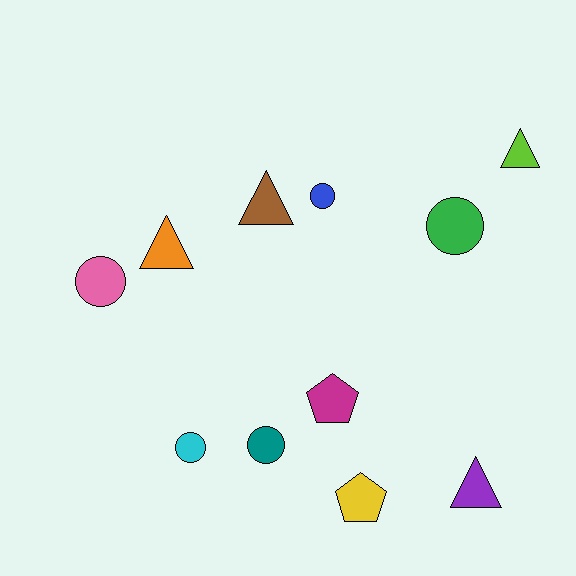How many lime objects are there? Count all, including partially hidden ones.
There is 1 lime object.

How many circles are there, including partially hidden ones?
There are 5 circles.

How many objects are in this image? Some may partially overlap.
There are 11 objects.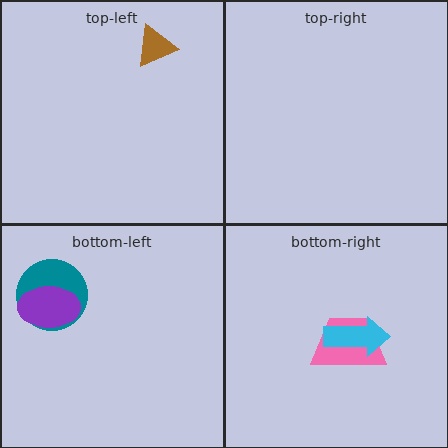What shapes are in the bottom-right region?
The pink trapezoid, the cyan arrow.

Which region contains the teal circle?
The bottom-left region.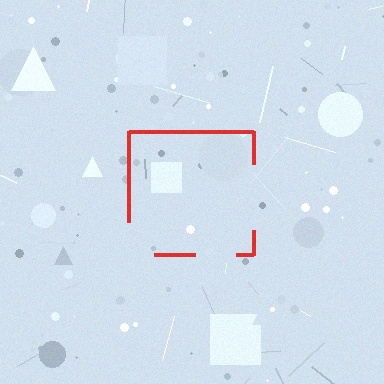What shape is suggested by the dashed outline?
The dashed outline suggests a square.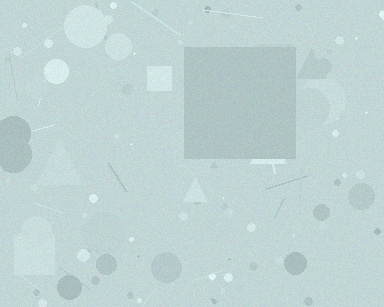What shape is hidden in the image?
A square is hidden in the image.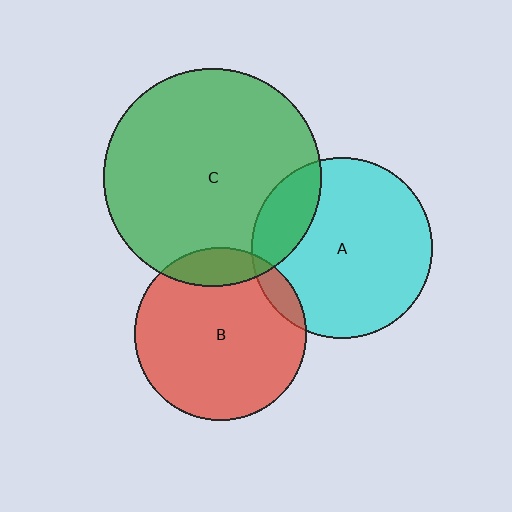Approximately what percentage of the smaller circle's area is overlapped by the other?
Approximately 10%.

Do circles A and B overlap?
Yes.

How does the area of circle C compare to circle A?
Approximately 1.4 times.